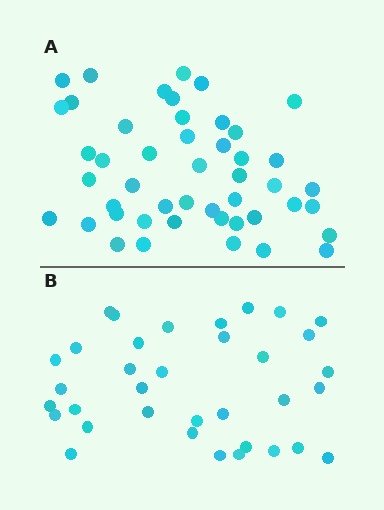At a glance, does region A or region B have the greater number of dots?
Region A (the top region) has more dots.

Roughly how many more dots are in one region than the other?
Region A has roughly 12 or so more dots than region B.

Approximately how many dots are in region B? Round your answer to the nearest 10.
About 40 dots. (The exact count is 35, which rounds to 40.)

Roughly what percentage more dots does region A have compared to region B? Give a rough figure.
About 35% more.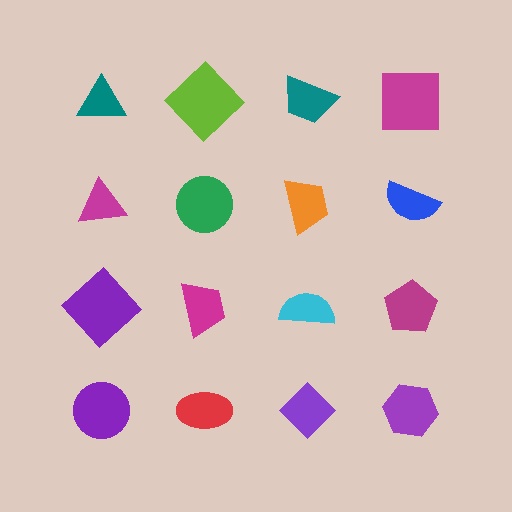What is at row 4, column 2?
A red ellipse.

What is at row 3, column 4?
A magenta pentagon.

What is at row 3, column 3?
A cyan semicircle.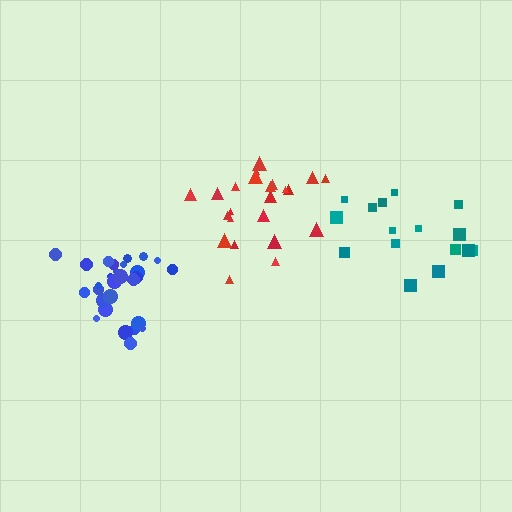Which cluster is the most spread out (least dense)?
Teal.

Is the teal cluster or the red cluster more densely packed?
Red.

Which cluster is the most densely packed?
Blue.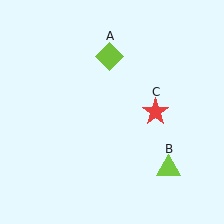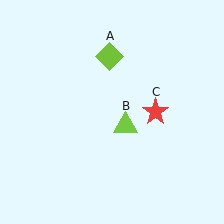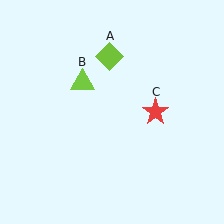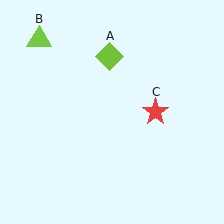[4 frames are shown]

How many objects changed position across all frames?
1 object changed position: lime triangle (object B).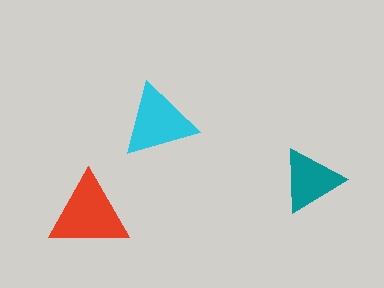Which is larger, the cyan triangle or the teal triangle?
The cyan one.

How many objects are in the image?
There are 3 objects in the image.